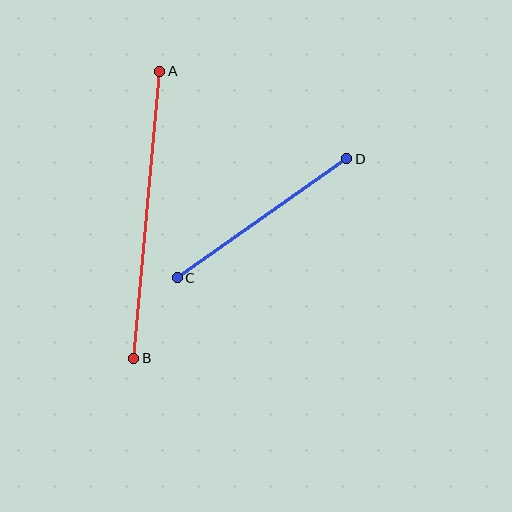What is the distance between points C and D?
The distance is approximately 207 pixels.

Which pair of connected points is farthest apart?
Points A and B are farthest apart.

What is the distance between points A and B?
The distance is approximately 288 pixels.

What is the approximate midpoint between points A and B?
The midpoint is at approximately (147, 215) pixels.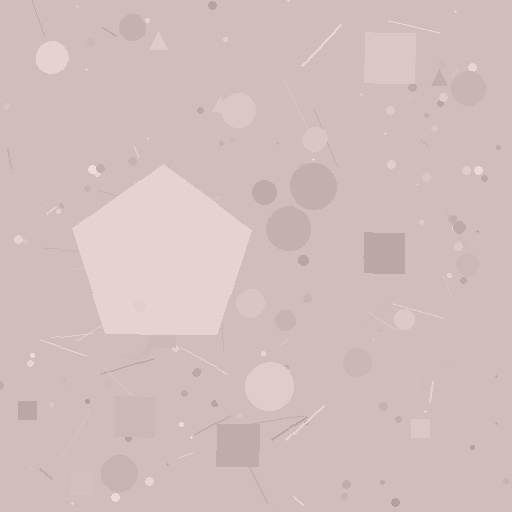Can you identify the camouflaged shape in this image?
The camouflaged shape is a pentagon.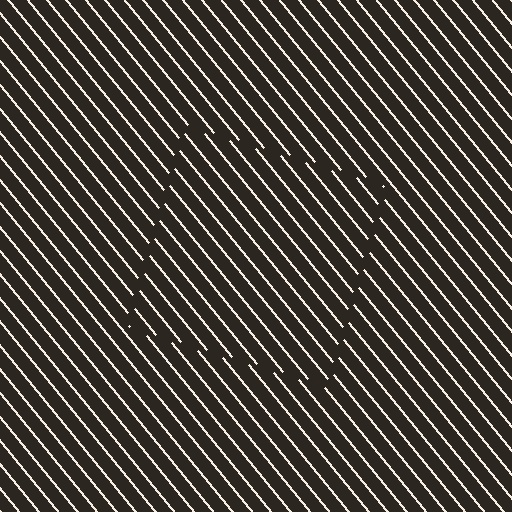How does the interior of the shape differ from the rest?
The interior of the shape contains the same grating, shifted by half a period — the contour is defined by the phase discontinuity where line-ends from the inner and outer gratings abut.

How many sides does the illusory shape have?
4 sides — the line-ends trace a square.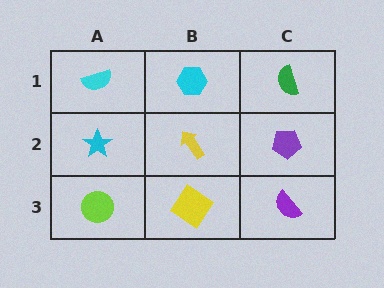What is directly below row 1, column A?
A cyan star.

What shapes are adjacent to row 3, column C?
A purple pentagon (row 2, column C), a yellow diamond (row 3, column B).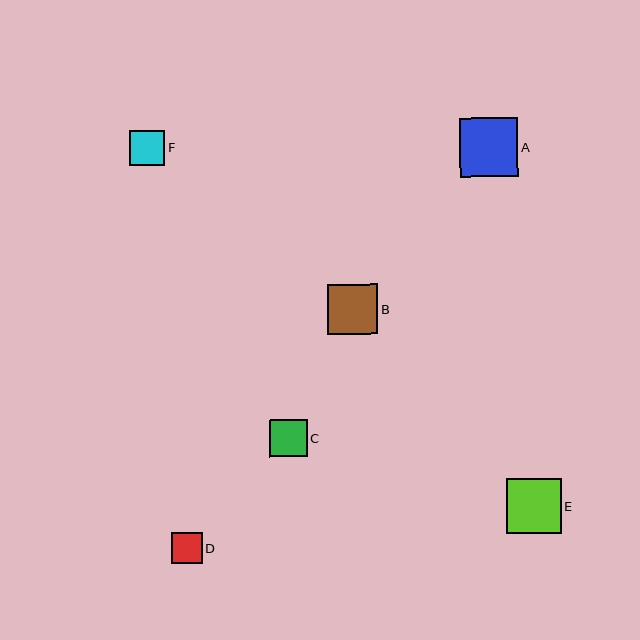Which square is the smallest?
Square D is the smallest with a size of approximately 31 pixels.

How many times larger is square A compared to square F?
Square A is approximately 1.7 times the size of square F.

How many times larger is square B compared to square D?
Square B is approximately 1.6 times the size of square D.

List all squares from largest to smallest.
From largest to smallest: A, E, B, C, F, D.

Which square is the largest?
Square A is the largest with a size of approximately 59 pixels.